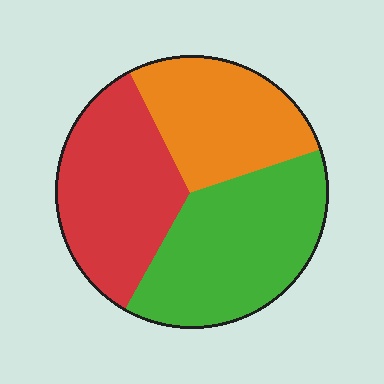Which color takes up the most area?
Green, at roughly 40%.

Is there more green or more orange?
Green.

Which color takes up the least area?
Orange, at roughly 30%.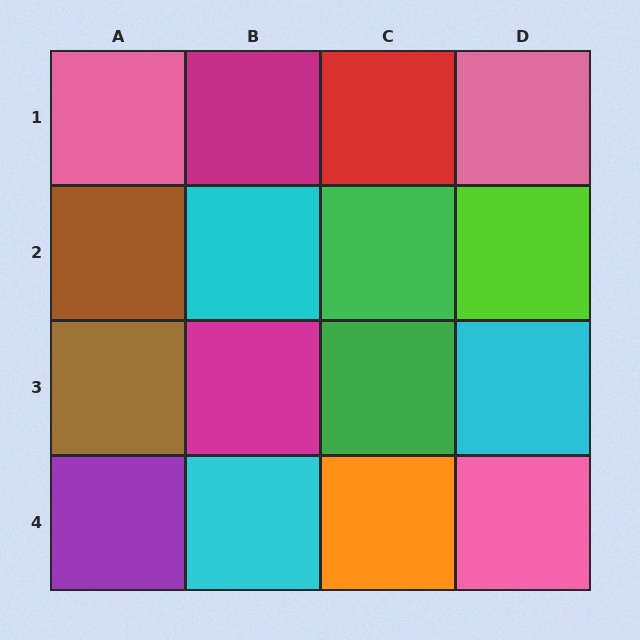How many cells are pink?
3 cells are pink.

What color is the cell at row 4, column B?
Cyan.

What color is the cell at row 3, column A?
Brown.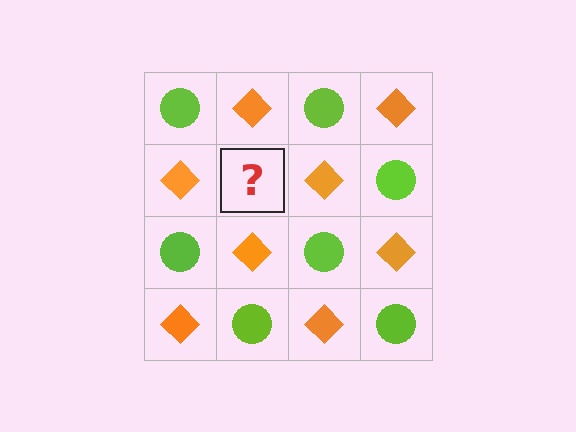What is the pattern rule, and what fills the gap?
The rule is that it alternates lime circle and orange diamond in a checkerboard pattern. The gap should be filled with a lime circle.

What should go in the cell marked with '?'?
The missing cell should contain a lime circle.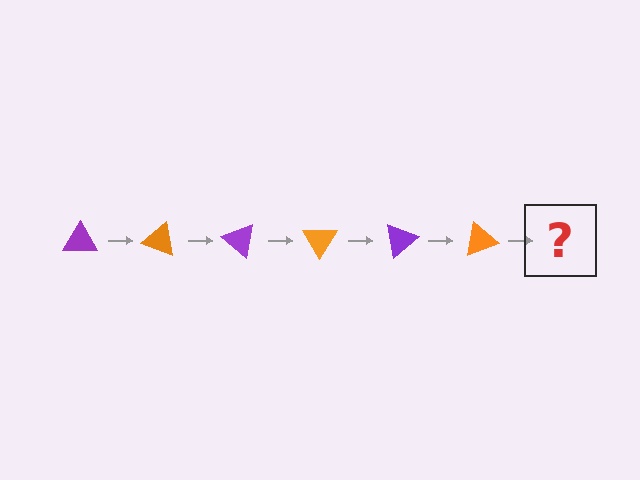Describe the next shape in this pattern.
It should be a purple triangle, rotated 120 degrees from the start.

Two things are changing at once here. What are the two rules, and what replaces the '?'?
The two rules are that it rotates 20 degrees each step and the color cycles through purple and orange. The '?' should be a purple triangle, rotated 120 degrees from the start.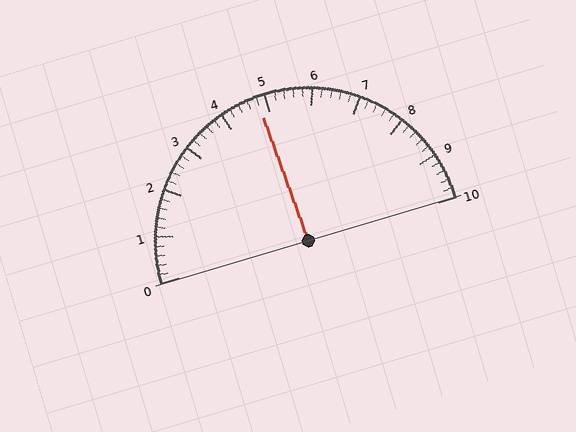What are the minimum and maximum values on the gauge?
The gauge ranges from 0 to 10.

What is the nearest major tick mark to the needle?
The nearest major tick mark is 5.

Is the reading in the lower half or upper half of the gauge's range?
The reading is in the lower half of the range (0 to 10).